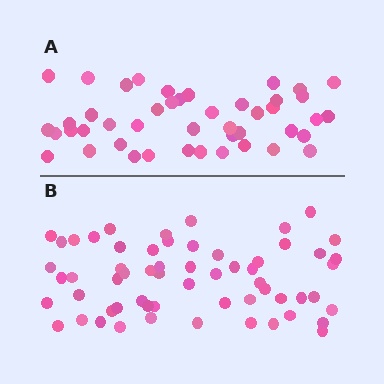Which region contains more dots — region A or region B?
Region B (the bottom region) has more dots.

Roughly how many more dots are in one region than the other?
Region B has approximately 15 more dots than region A.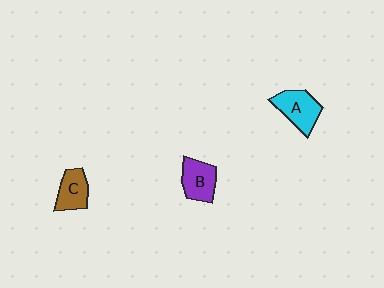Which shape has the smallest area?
Shape C (brown).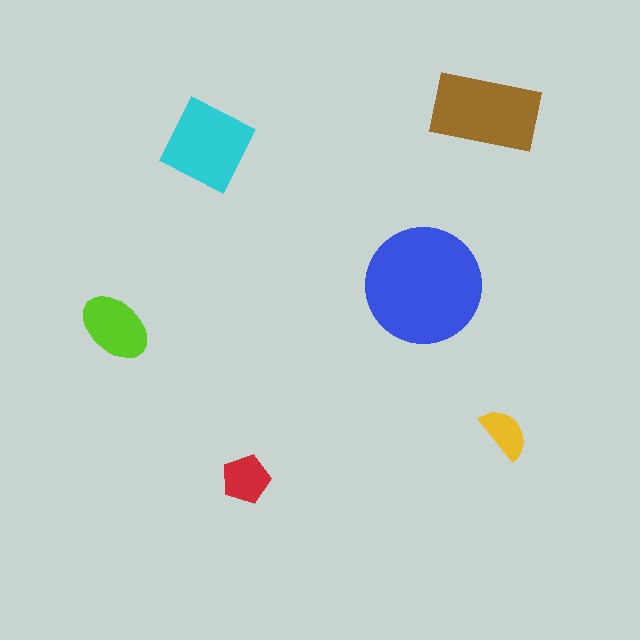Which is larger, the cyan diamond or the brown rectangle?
The brown rectangle.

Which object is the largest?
The blue circle.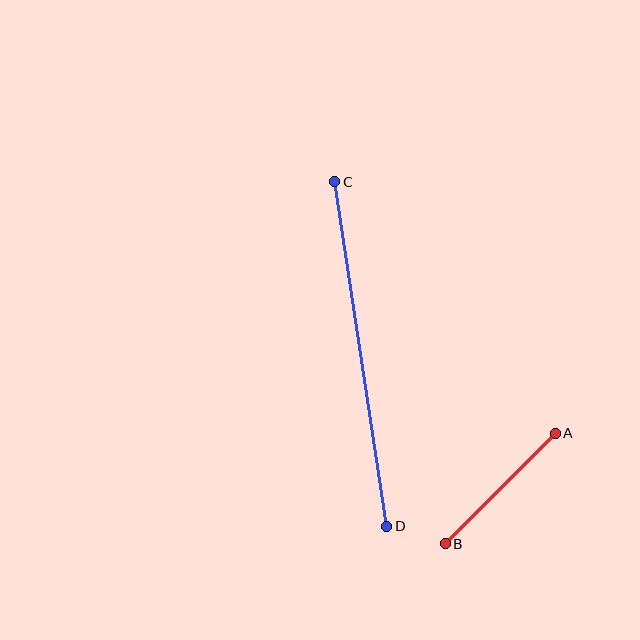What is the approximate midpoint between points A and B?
The midpoint is at approximately (500, 488) pixels.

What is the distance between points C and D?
The distance is approximately 348 pixels.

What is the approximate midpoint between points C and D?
The midpoint is at approximately (361, 354) pixels.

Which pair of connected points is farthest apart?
Points C and D are farthest apart.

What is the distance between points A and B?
The distance is approximately 156 pixels.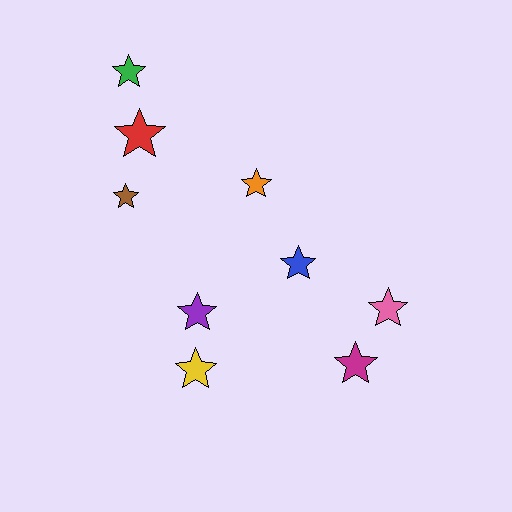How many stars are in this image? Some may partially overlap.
There are 9 stars.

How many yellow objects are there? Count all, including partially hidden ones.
There is 1 yellow object.